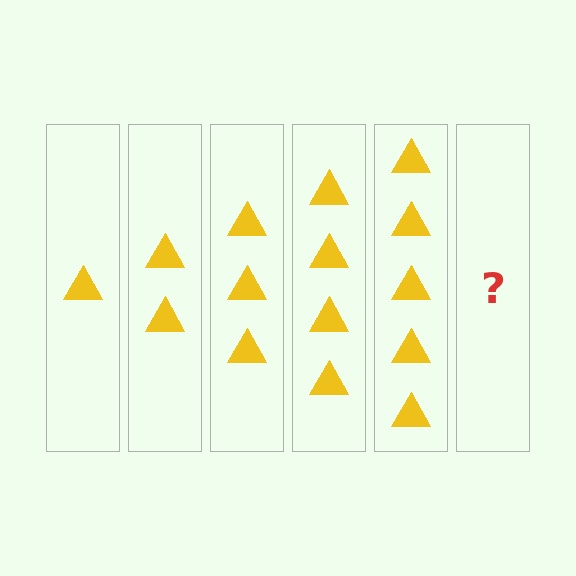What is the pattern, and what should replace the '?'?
The pattern is that each step adds one more triangle. The '?' should be 6 triangles.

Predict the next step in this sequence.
The next step is 6 triangles.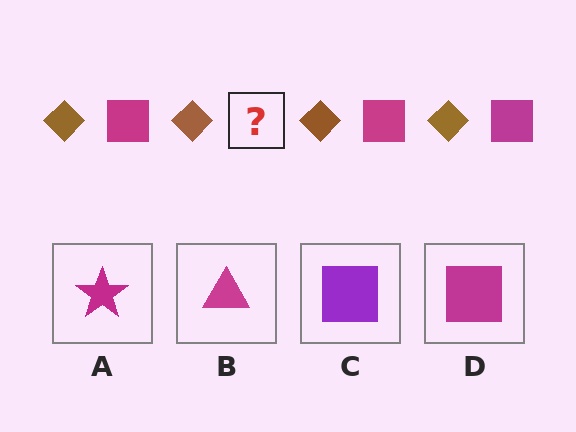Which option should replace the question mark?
Option D.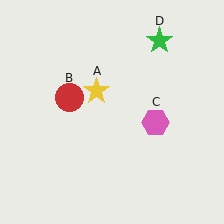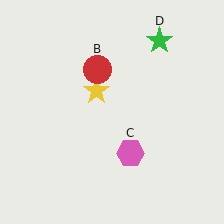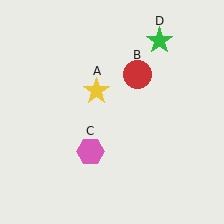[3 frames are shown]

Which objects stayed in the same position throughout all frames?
Yellow star (object A) and green star (object D) remained stationary.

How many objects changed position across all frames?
2 objects changed position: red circle (object B), pink hexagon (object C).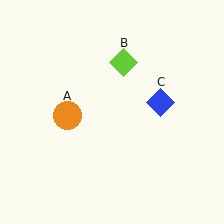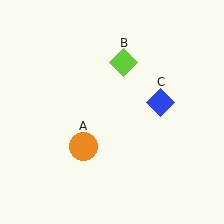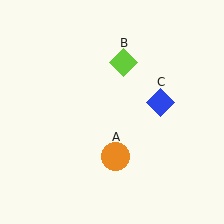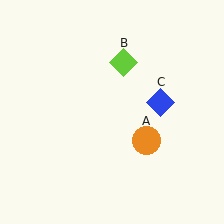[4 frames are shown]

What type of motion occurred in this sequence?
The orange circle (object A) rotated counterclockwise around the center of the scene.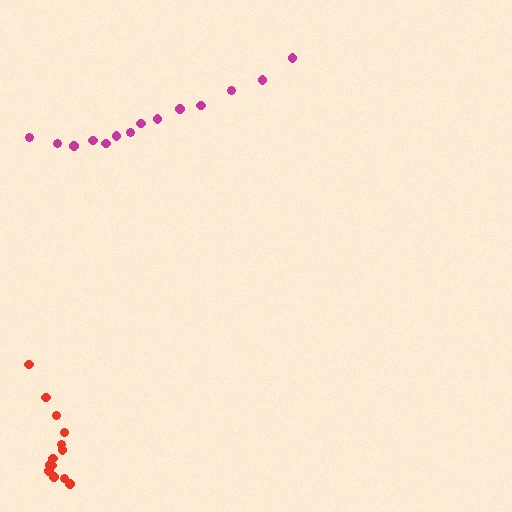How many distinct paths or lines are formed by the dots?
There are 2 distinct paths.